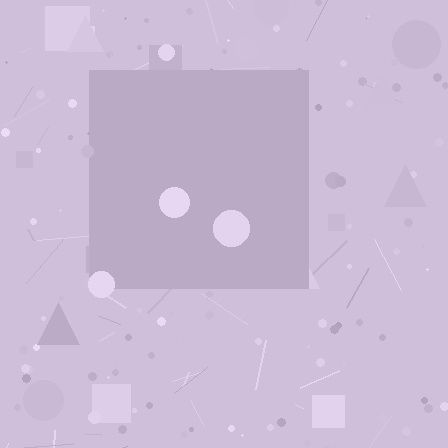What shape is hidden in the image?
A square is hidden in the image.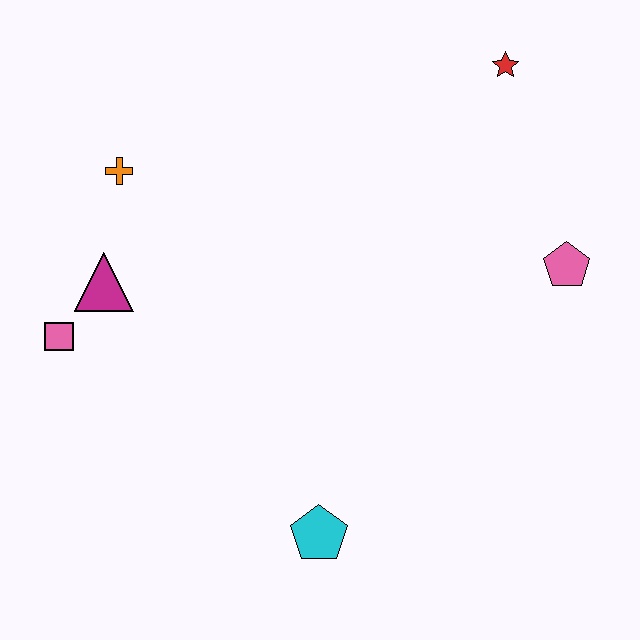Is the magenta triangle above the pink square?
Yes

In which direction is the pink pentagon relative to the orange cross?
The pink pentagon is to the right of the orange cross.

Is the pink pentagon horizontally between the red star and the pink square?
No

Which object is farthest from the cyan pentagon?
The red star is farthest from the cyan pentagon.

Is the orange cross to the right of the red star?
No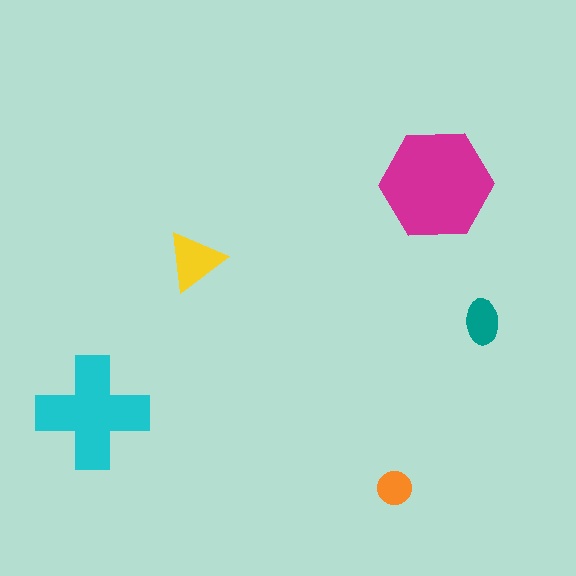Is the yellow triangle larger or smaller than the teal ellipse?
Larger.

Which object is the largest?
The magenta hexagon.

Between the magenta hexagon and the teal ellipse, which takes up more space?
The magenta hexagon.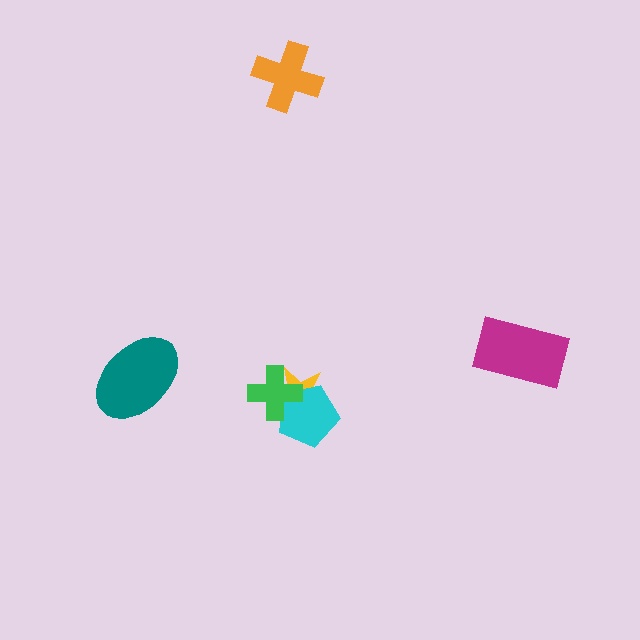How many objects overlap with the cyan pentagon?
2 objects overlap with the cyan pentagon.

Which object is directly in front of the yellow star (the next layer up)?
The cyan pentagon is directly in front of the yellow star.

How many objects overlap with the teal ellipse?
0 objects overlap with the teal ellipse.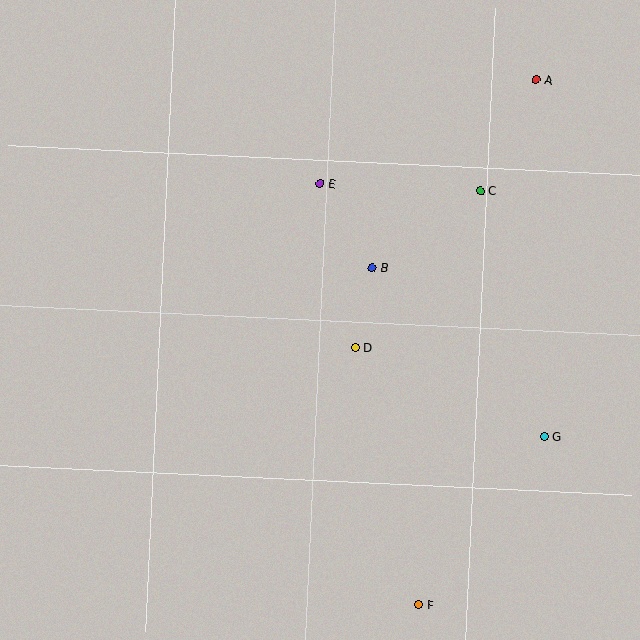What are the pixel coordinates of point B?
Point B is at (372, 268).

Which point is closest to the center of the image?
Point D at (355, 348) is closest to the center.